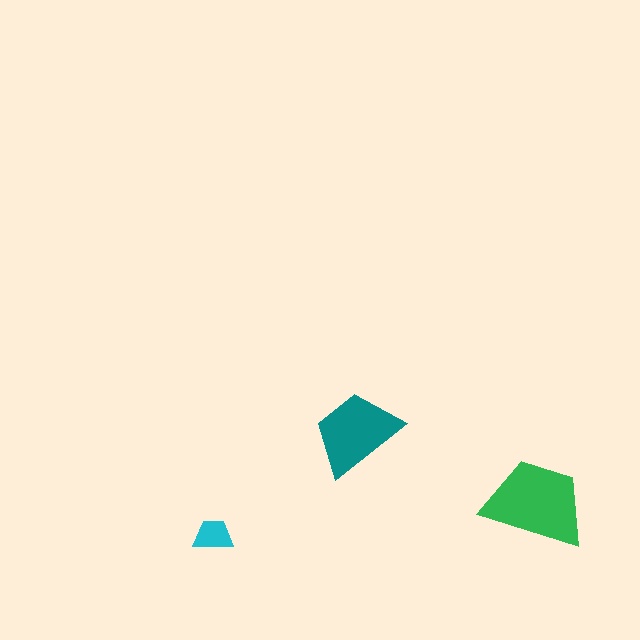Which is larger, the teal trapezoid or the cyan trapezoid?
The teal one.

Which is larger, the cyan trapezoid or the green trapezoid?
The green one.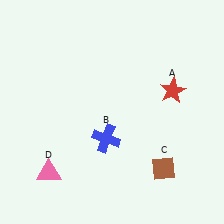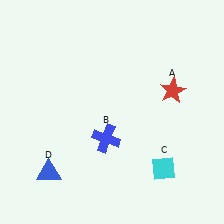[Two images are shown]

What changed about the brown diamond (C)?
In Image 1, C is brown. In Image 2, it changed to cyan.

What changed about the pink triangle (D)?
In Image 1, D is pink. In Image 2, it changed to blue.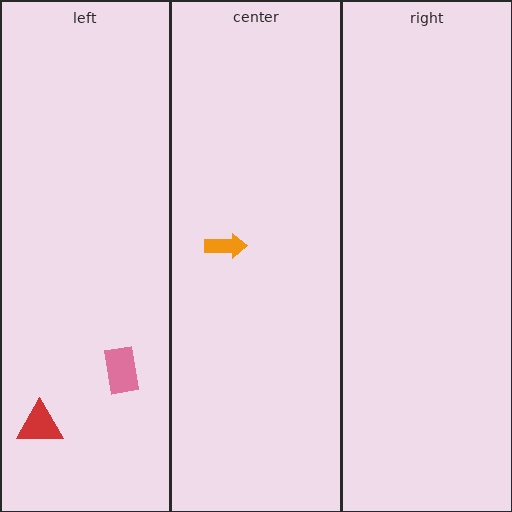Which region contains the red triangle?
The left region.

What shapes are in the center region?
The orange arrow.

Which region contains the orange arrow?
The center region.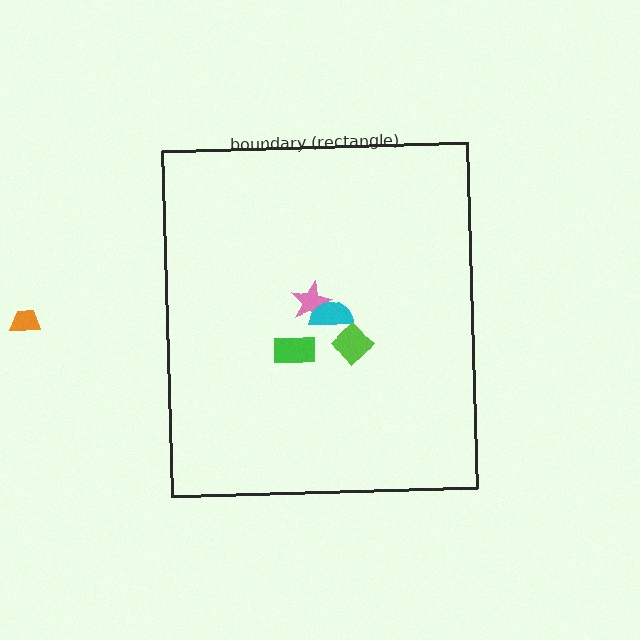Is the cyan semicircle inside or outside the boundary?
Inside.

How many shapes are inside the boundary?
4 inside, 1 outside.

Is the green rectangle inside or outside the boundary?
Inside.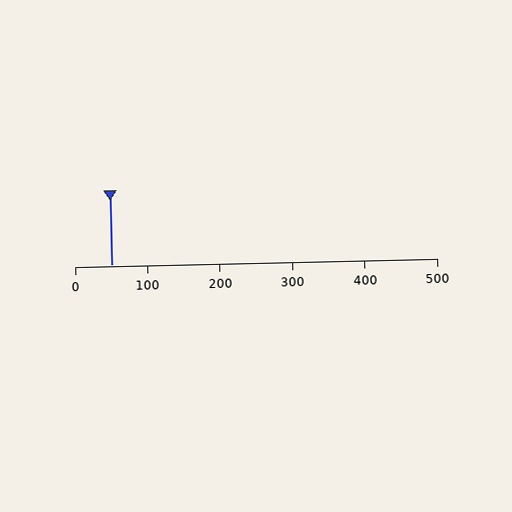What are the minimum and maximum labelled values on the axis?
The axis runs from 0 to 500.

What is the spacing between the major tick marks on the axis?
The major ticks are spaced 100 apart.